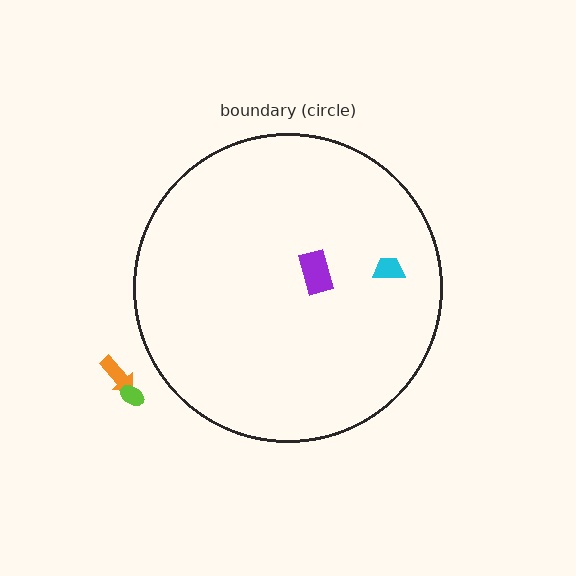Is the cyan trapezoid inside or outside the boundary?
Inside.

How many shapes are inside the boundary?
2 inside, 2 outside.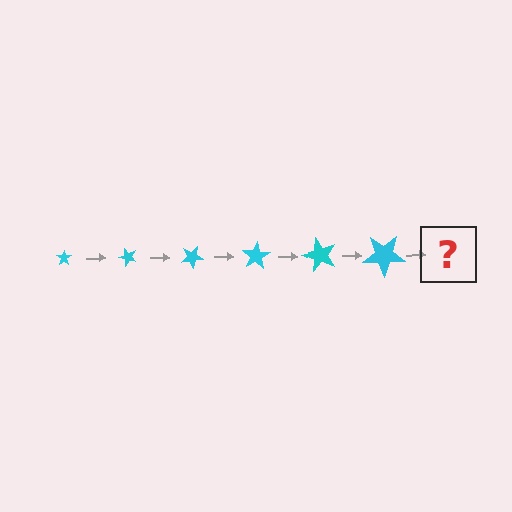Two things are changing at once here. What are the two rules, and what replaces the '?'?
The two rules are that the star grows larger each step and it rotates 50 degrees each step. The '?' should be a star, larger than the previous one and rotated 300 degrees from the start.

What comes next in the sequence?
The next element should be a star, larger than the previous one and rotated 300 degrees from the start.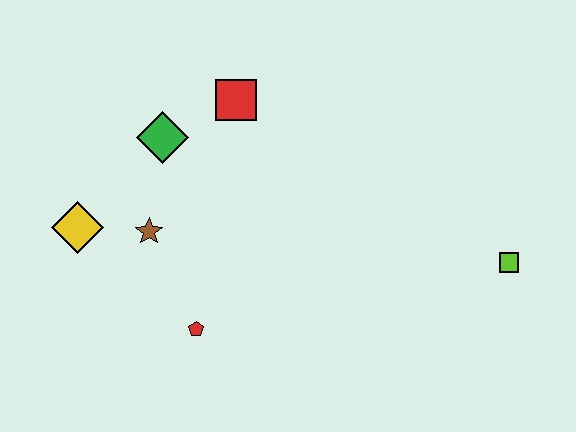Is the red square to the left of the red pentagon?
No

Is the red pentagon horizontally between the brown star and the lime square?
Yes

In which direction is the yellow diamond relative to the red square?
The yellow diamond is to the left of the red square.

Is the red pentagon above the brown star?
No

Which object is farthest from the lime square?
The yellow diamond is farthest from the lime square.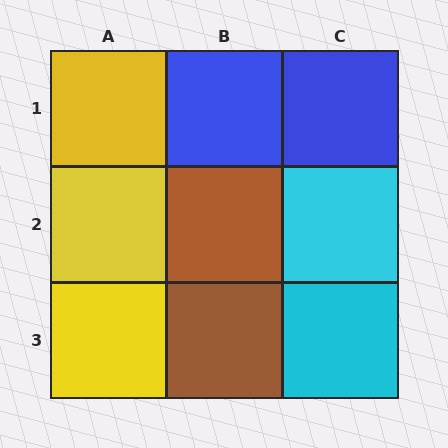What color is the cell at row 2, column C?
Cyan.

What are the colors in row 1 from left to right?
Yellow, blue, blue.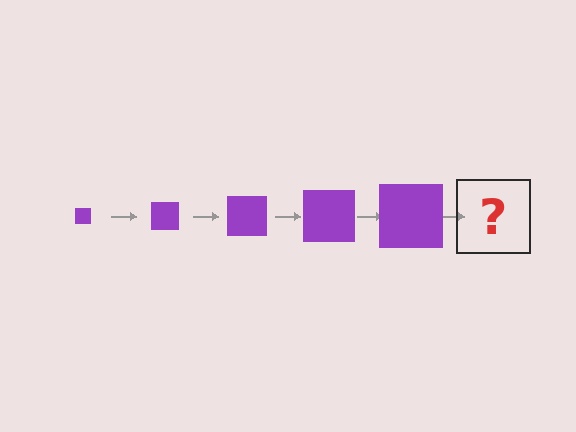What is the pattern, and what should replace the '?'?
The pattern is that the square gets progressively larger each step. The '?' should be a purple square, larger than the previous one.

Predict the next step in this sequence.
The next step is a purple square, larger than the previous one.